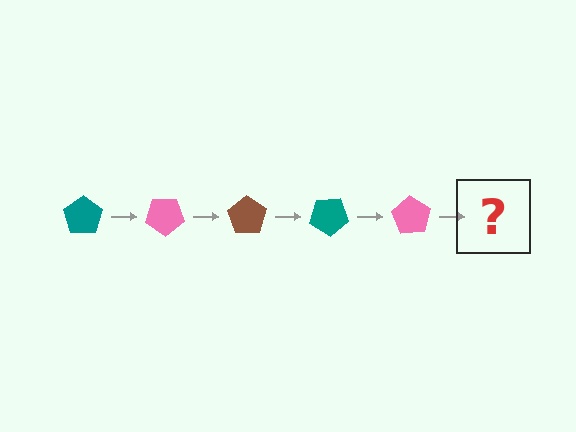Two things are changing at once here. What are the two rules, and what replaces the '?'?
The two rules are that it rotates 35 degrees each step and the color cycles through teal, pink, and brown. The '?' should be a brown pentagon, rotated 175 degrees from the start.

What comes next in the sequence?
The next element should be a brown pentagon, rotated 175 degrees from the start.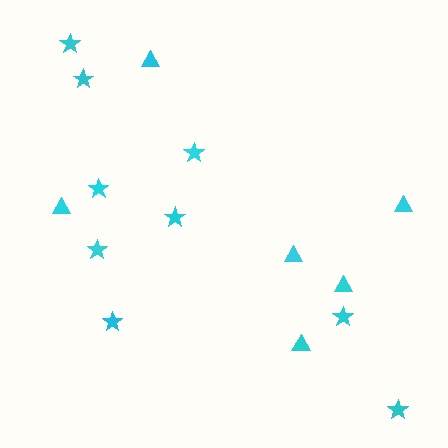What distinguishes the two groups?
There are 2 groups: one group of stars (9) and one group of triangles (6).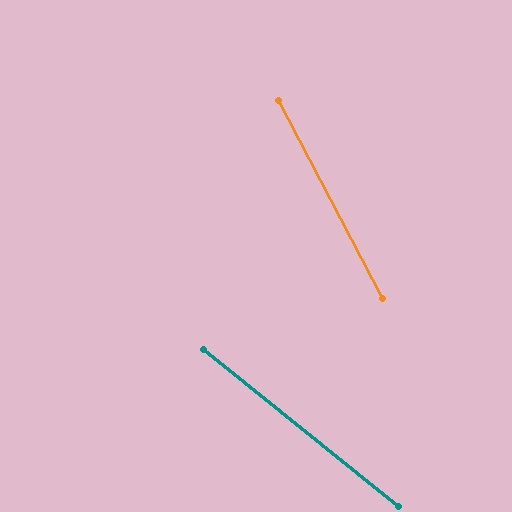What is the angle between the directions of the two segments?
Approximately 23 degrees.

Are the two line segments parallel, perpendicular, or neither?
Neither parallel nor perpendicular — they differ by about 23°.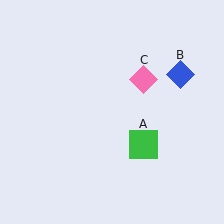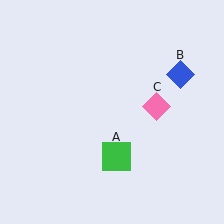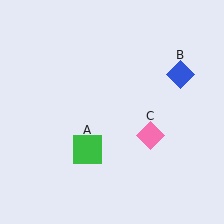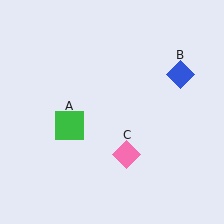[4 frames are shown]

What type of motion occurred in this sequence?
The green square (object A), pink diamond (object C) rotated clockwise around the center of the scene.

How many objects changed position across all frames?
2 objects changed position: green square (object A), pink diamond (object C).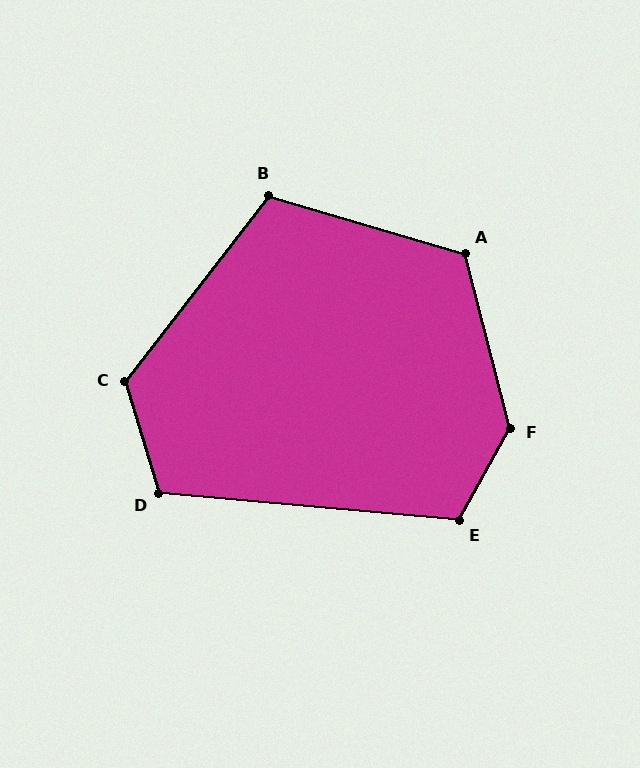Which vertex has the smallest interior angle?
B, at approximately 111 degrees.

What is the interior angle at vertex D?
Approximately 112 degrees (obtuse).